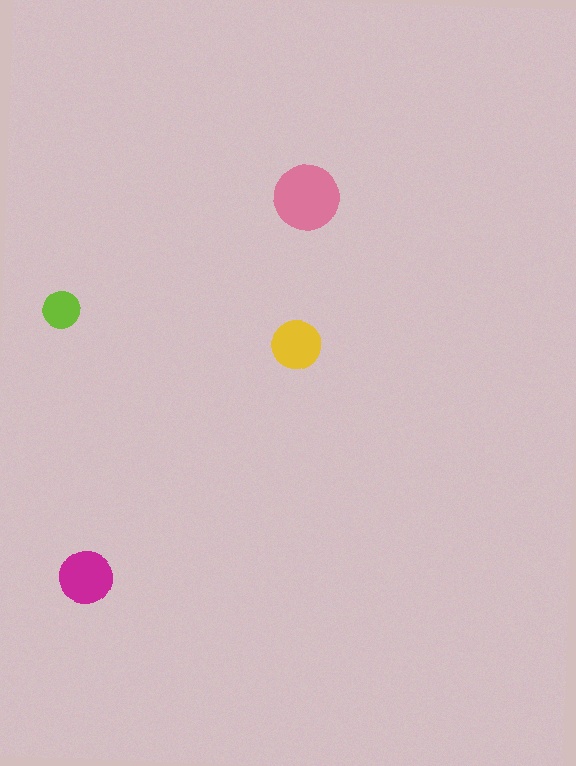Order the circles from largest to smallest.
the pink one, the magenta one, the yellow one, the lime one.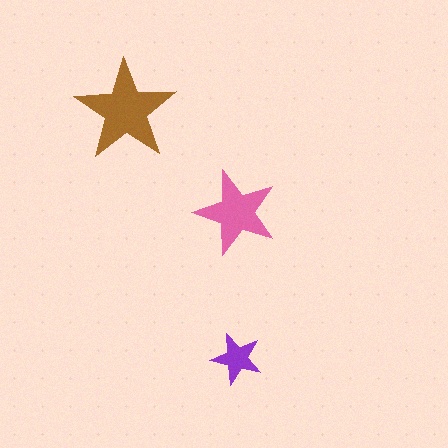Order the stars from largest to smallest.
the brown one, the pink one, the purple one.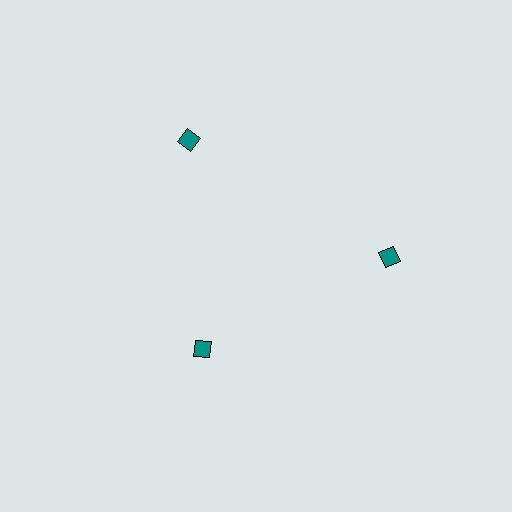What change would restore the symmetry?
The symmetry would be restored by moving it outward, back onto the ring so that all 3 diamonds sit at equal angles and equal distance from the center.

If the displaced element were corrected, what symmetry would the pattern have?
It would have 3-fold rotational symmetry — the pattern would map onto itself every 120 degrees.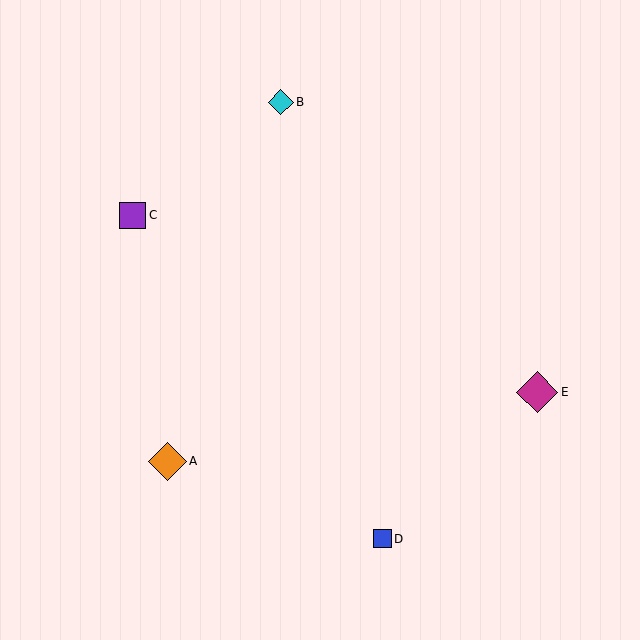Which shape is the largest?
The magenta diamond (labeled E) is the largest.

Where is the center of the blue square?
The center of the blue square is at (382, 539).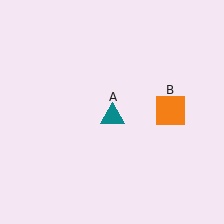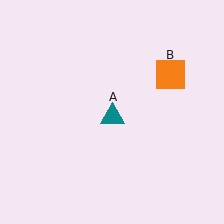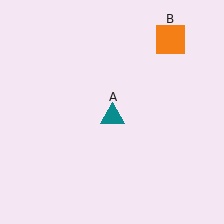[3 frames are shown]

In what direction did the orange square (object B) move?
The orange square (object B) moved up.